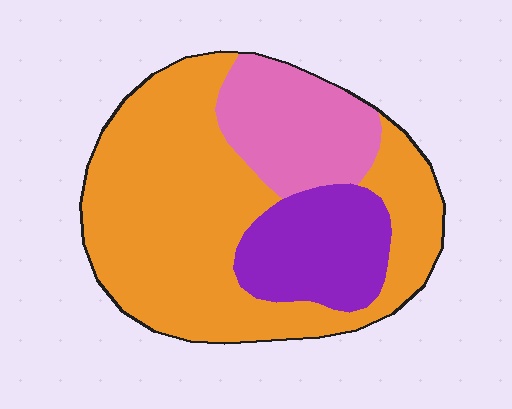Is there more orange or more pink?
Orange.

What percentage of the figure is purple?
Purple covers roughly 20% of the figure.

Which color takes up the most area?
Orange, at roughly 60%.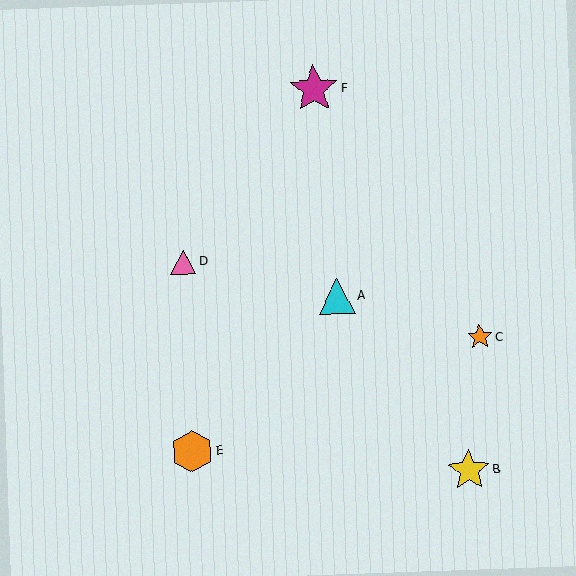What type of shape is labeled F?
Shape F is a magenta star.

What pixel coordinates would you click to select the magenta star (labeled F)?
Click at (314, 89) to select the magenta star F.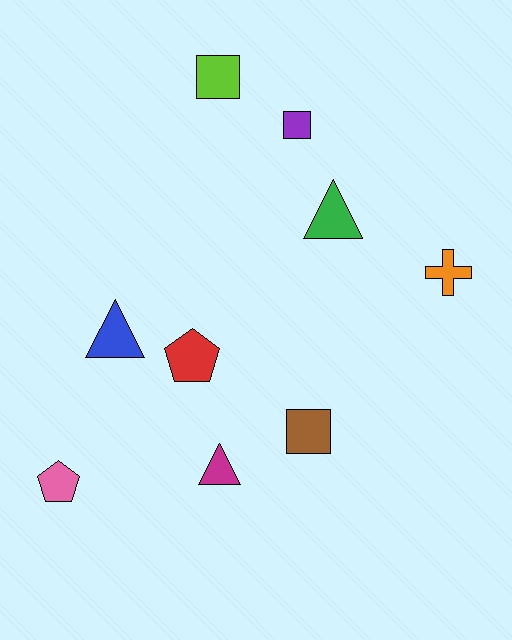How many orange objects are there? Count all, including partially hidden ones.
There is 1 orange object.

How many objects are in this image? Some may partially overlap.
There are 9 objects.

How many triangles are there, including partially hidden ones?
There are 3 triangles.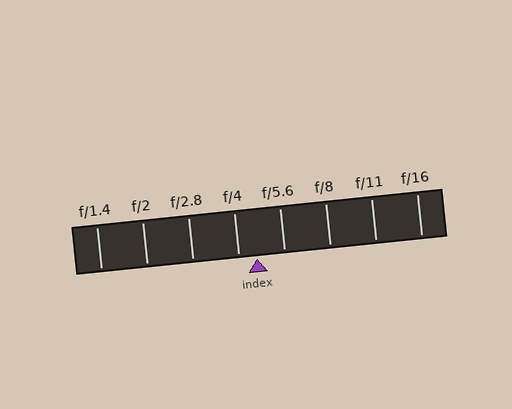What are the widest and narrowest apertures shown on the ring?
The widest aperture shown is f/1.4 and the narrowest is f/16.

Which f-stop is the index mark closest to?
The index mark is closest to f/4.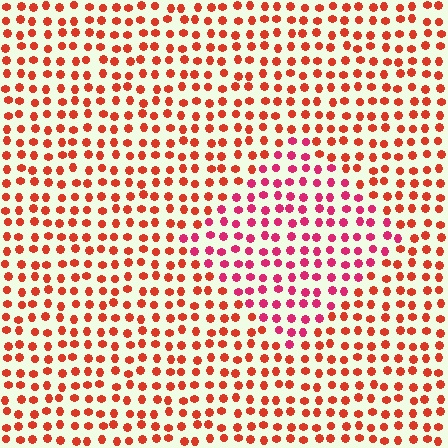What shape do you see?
I see a diamond.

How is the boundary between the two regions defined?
The boundary is defined purely by a slight shift in hue (about 32 degrees). Spacing, size, and orientation are identical on both sides.